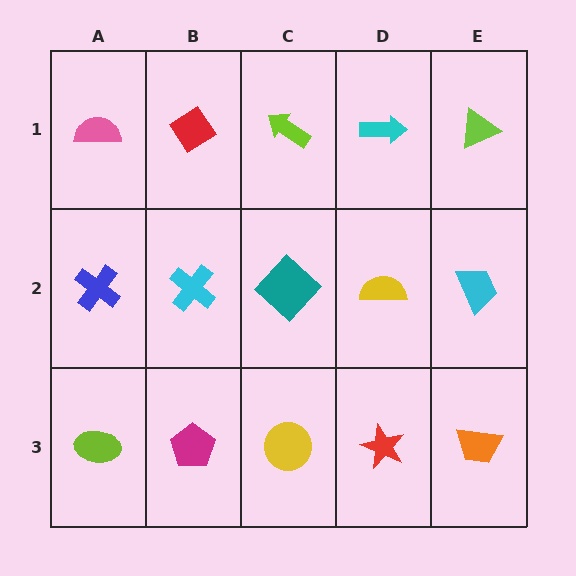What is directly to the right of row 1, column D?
A lime triangle.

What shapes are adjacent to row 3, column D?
A yellow semicircle (row 2, column D), a yellow circle (row 3, column C), an orange trapezoid (row 3, column E).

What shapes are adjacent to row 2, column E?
A lime triangle (row 1, column E), an orange trapezoid (row 3, column E), a yellow semicircle (row 2, column D).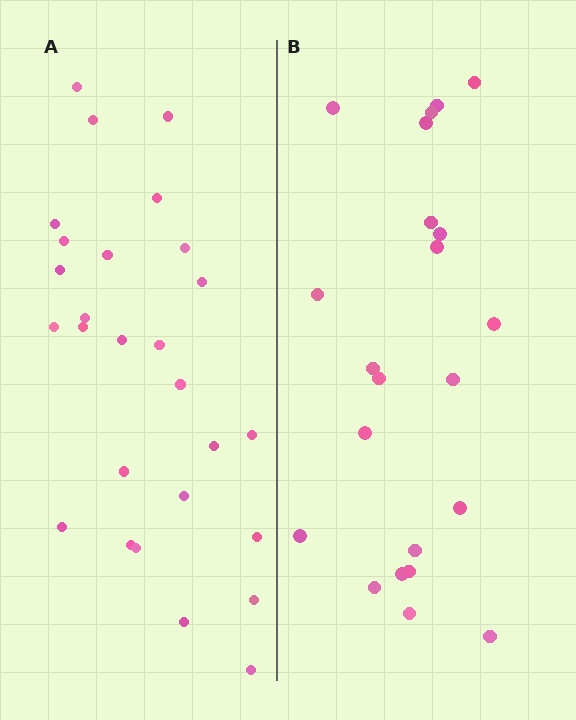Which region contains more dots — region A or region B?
Region A (the left region) has more dots.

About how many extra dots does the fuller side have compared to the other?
Region A has about 5 more dots than region B.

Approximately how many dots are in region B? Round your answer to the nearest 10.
About 20 dots. (The exact count is 22, which rounds to 20.)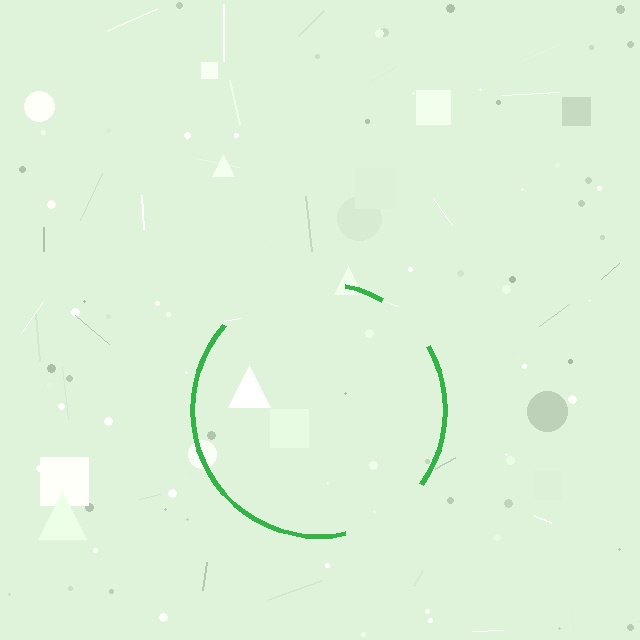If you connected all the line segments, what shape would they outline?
They would outline a circle.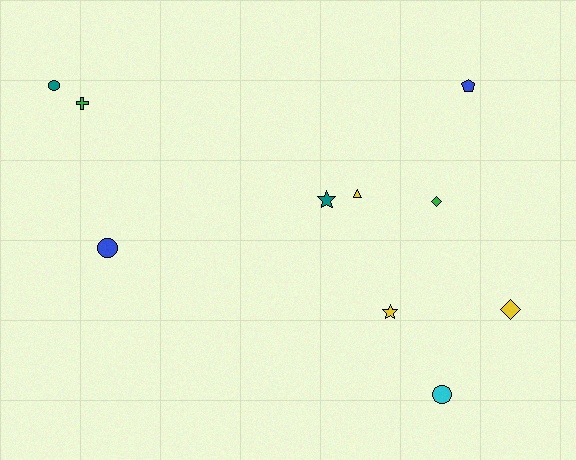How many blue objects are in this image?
There are 2 blue objects.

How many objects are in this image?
There are 10 objects.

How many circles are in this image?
There are 3 circles.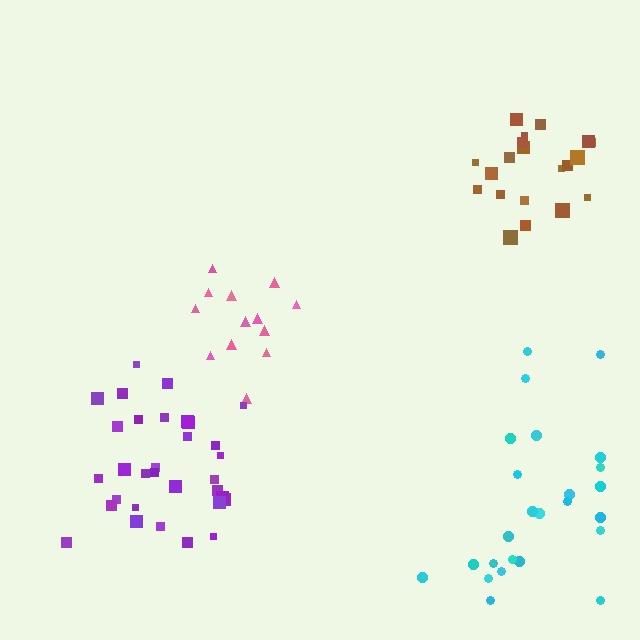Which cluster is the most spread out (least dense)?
Cyan.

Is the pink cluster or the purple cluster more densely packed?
Purple.